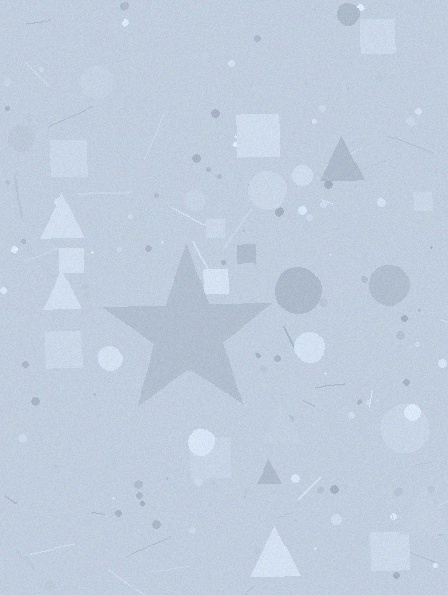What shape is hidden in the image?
A star is hidden in the image.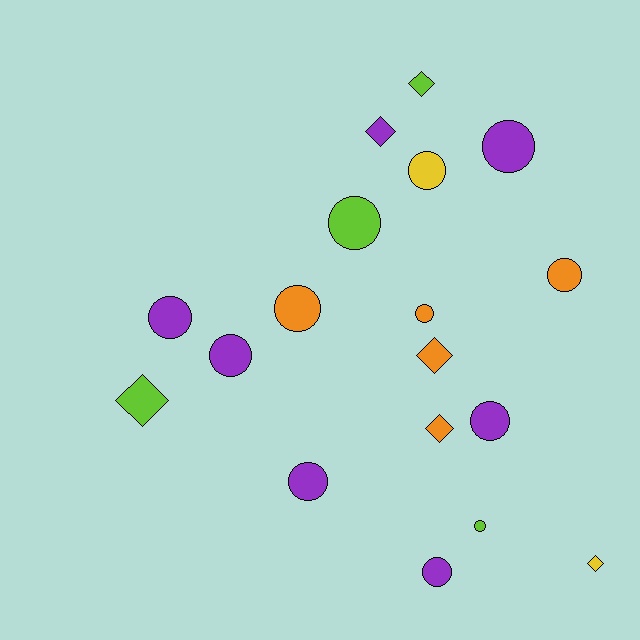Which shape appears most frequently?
Circle, with 12 objects.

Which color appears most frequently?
Purple, with 7 objects.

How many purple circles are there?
There are 6 purple circles.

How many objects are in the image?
There are 18 objects.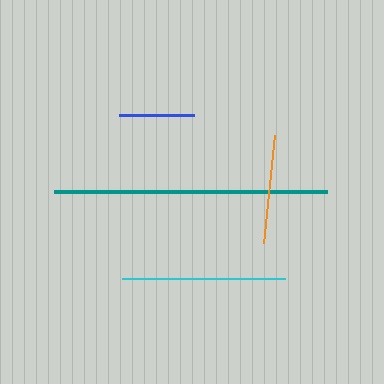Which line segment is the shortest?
The blue line is the shortest at approximately 75 pixels.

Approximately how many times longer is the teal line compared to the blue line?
The teal line is approximately 3.7 times the length of the blue line.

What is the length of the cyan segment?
The cyan segment is approximately 163 pixels long.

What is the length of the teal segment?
The teal segment is approximately 273 pixels long.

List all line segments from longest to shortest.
From longest to shortest: teal, cyan, orange, blue.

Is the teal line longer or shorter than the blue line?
The teal line is longer than the blue line.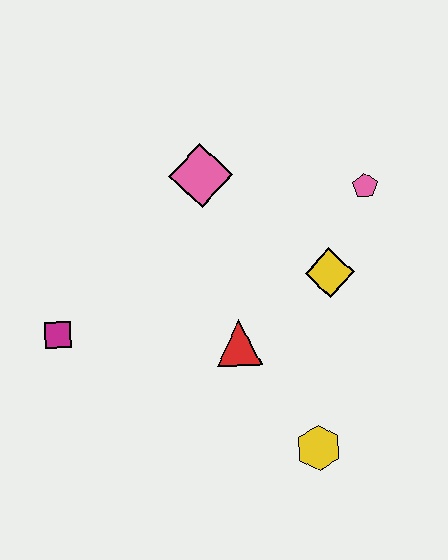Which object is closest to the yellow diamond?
The pink pentagon is closest to the yellow diamond.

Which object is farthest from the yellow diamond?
The magenta square is farthest from the yellow diamond.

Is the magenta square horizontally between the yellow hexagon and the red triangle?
No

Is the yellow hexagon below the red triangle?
Yes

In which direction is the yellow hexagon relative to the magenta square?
The yellow hexagon is to the right of the magenta square.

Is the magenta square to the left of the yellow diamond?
Yes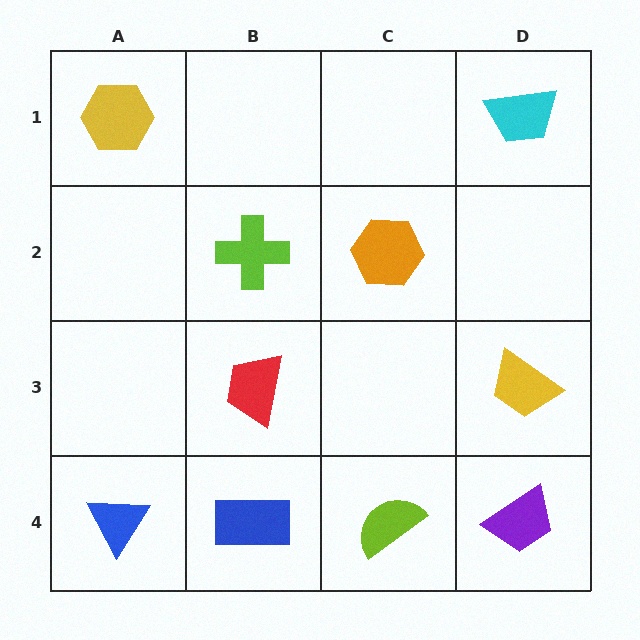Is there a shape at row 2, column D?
No, that cell is empty.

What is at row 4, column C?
A lime semicircle.